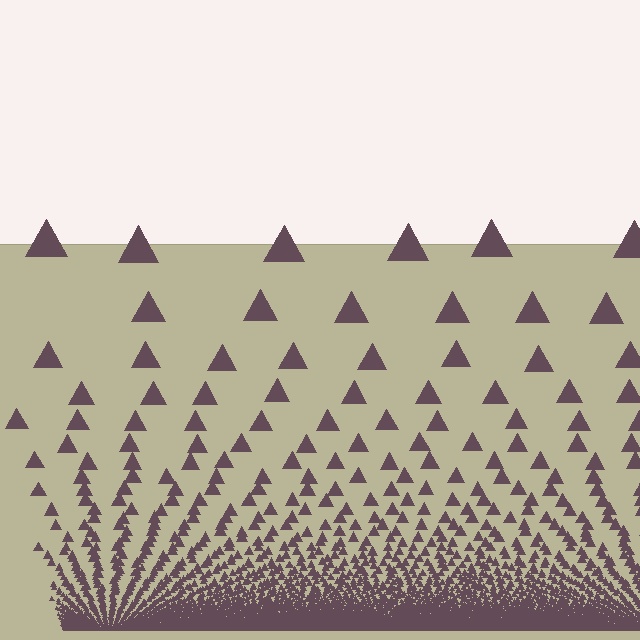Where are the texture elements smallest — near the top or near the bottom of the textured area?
Near the bottom.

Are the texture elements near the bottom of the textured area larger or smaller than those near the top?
Smaller. The gradient is inverted — elements near the bottom are smaller and denser.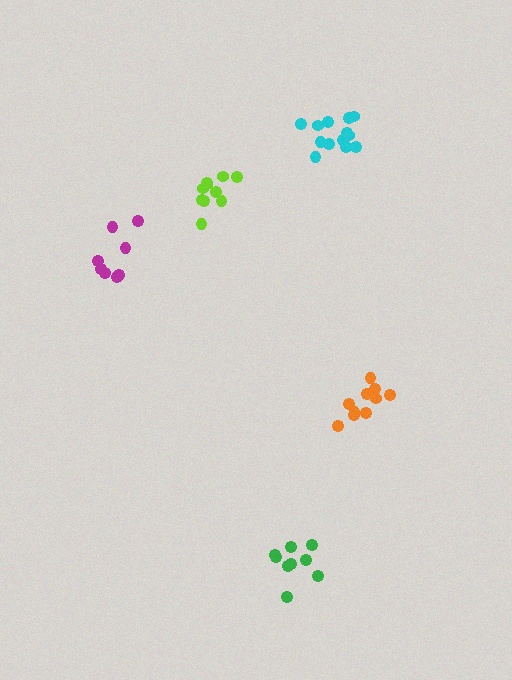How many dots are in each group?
Group 1: 8 dots, Group 2: 9 dots, Group 3: 10 dots, Group 4: 13 dots, Group 5: 10 dots (50 total).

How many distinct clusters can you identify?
There are 5 distinct clusters.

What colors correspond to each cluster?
The clusters are colored: magenta, green, orange, cyan, lime.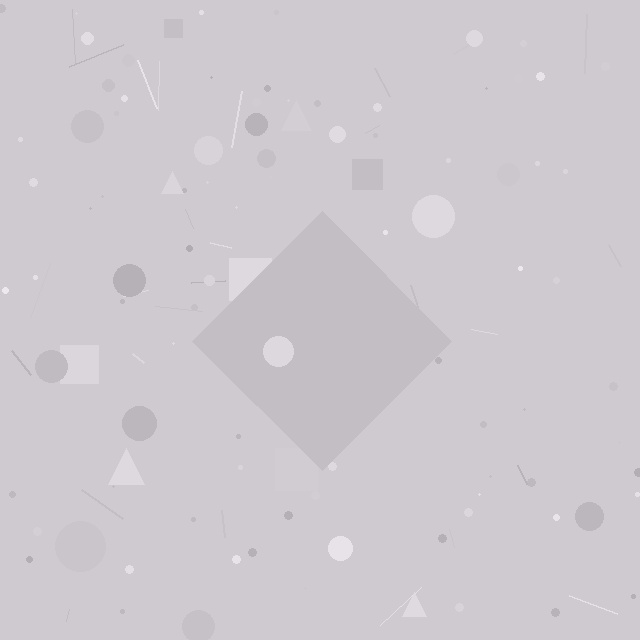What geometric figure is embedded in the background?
A diamond is embedded in the background.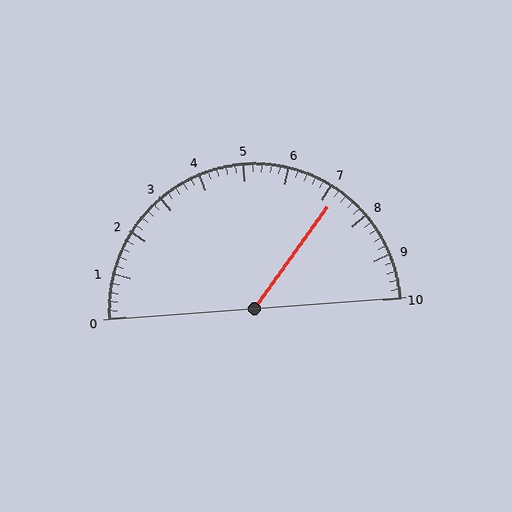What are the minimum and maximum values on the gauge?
The gauge ranges from 0 to 10.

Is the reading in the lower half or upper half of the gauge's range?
The reading is in the upper half of the range (0 to 10).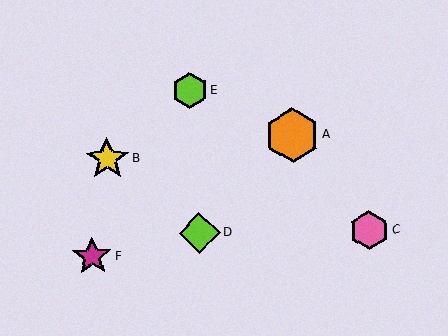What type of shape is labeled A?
Shape A is an orange hexagon.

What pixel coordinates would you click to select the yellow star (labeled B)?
Click at (107, 159) to select the yellow star B.